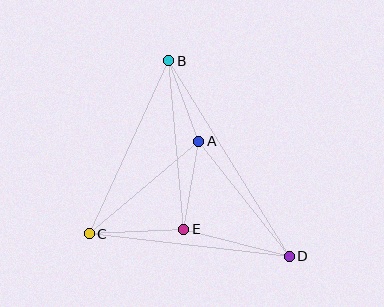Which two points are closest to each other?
Points A and B are closest to each other.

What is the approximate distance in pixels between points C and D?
The distance between C and D is approximately 201 pixels.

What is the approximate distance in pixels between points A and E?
The distance between A and E is approximately 89 pixels.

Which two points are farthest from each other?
Points B and D are farthest from each other.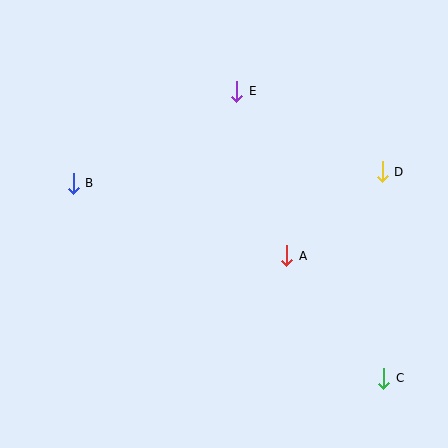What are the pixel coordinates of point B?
Point B is at (73, 183).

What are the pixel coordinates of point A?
Point A is at (287, 256).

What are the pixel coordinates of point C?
Point C is at (384, 378).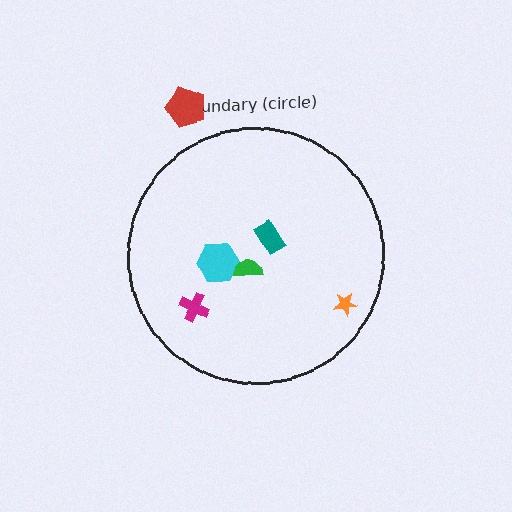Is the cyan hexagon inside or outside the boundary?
Inside.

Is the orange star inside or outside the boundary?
Inside.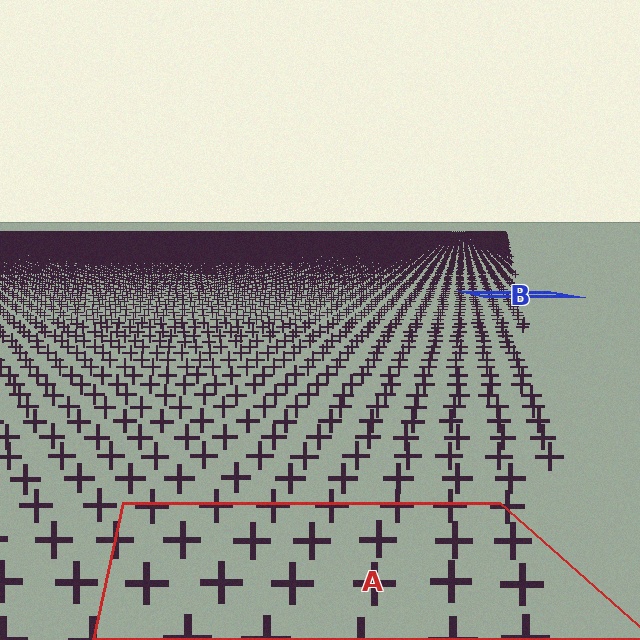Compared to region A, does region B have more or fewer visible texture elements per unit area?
Region B has more texture elements per unit area — they are packed more densely because it is farther away.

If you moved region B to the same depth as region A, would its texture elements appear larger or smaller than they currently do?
They would appear larger. At a closer depth, the same texture elements are projected at a bigger on-screen size.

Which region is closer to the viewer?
Region A is closer. The texture elements there are larger and more spread out.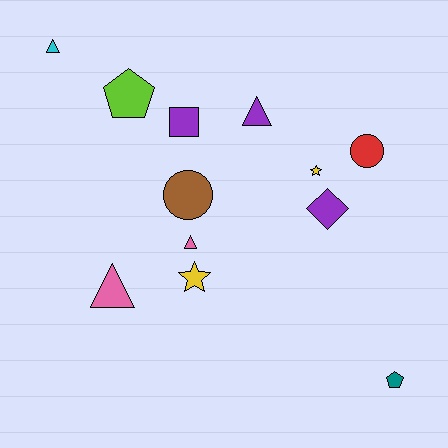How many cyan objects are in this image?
There is 1 cyan object.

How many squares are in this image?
There is 1 square.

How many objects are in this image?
There are 12 objects.